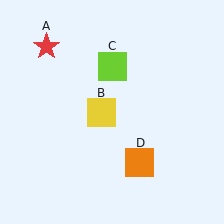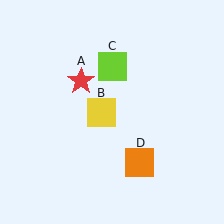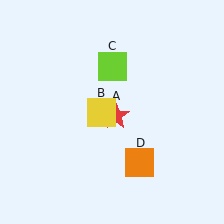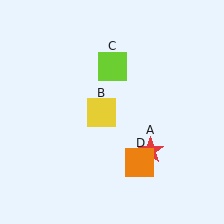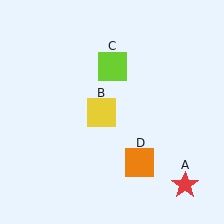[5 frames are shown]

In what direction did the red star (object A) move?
The red star (object A) moved down and to the right.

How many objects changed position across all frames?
1 object changed position: red star (object A).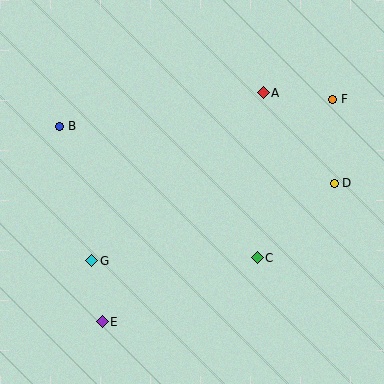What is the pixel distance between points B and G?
The distance between B and G is 138 pixels.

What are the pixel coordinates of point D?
Point D is at (334, 183).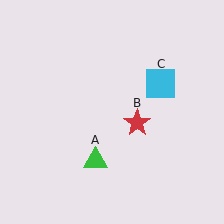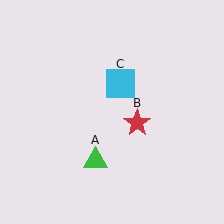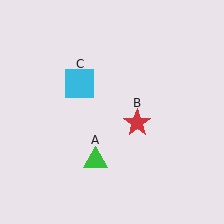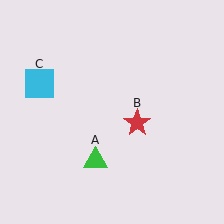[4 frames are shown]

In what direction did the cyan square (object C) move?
The cyan square (object C) moved left.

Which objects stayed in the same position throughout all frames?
Green triangle (object A) and red star (object B) remained stationary.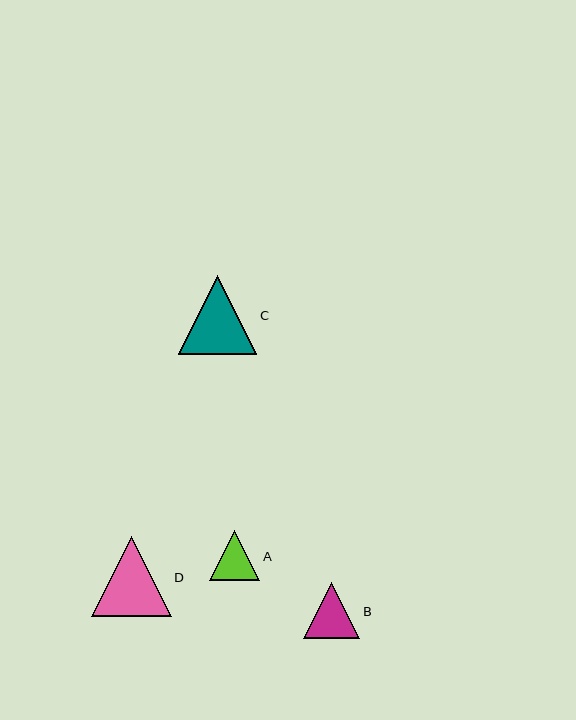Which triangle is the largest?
Triangle D is the largest with a size of approximately 80 pixels.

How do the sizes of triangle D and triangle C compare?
Triangle D and triangle C are approximately the same size.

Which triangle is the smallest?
Triangle A is the smallest with a size of approximately 50 pixels.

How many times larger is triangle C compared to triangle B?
Triangle C is approximately 1.4 times the size of triangle B.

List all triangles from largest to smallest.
From largest to smallest: D, C, B, A.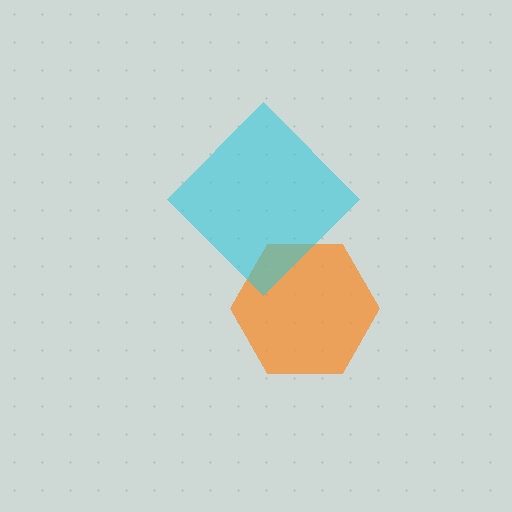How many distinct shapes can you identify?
There are 2 distinct shapes: an orange hexagon, a cyan diamond.